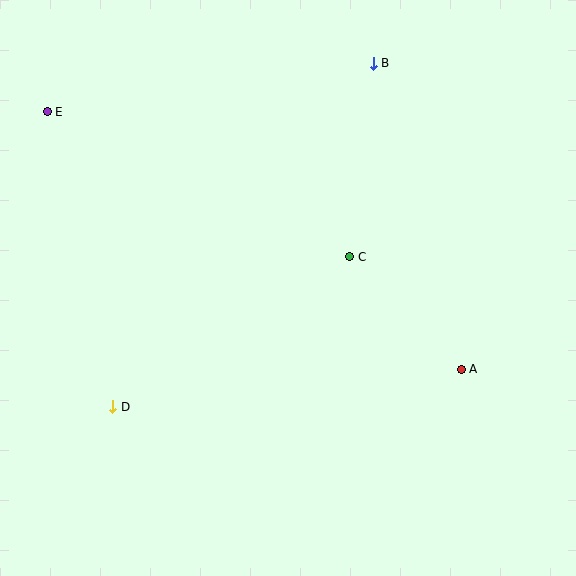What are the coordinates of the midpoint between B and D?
The midpoint between B and D is at (243, 235).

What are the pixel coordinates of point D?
Point D is at (113, 407).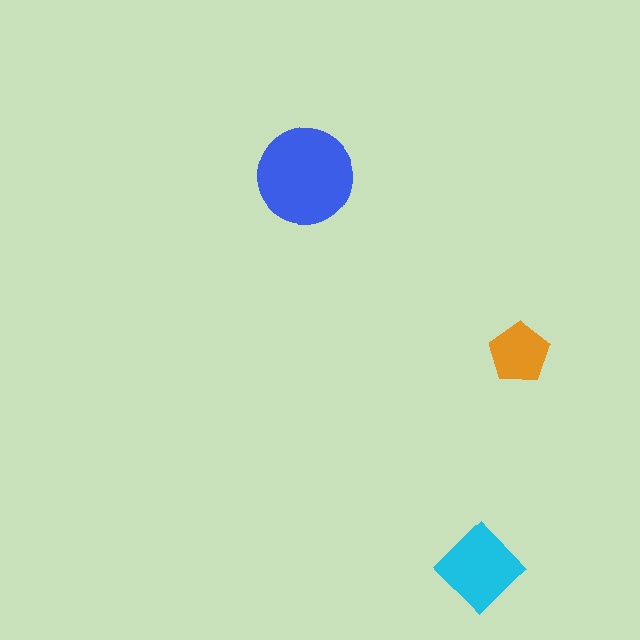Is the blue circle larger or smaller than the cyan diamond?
Larger.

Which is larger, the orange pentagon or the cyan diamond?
The cyan diamond.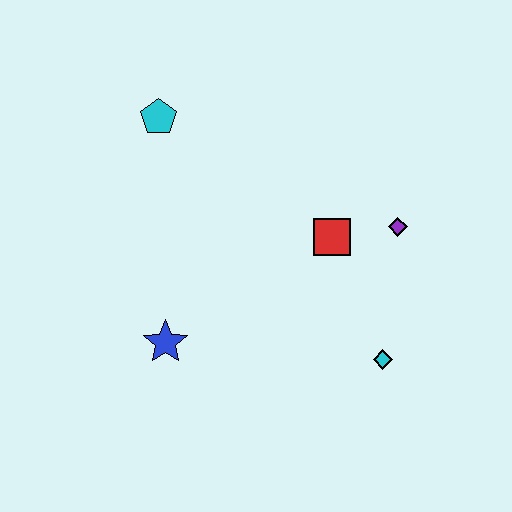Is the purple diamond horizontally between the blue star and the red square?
No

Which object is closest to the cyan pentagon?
The red square is closest to the cyan pentagon.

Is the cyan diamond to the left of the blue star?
No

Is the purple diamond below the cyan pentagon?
Yes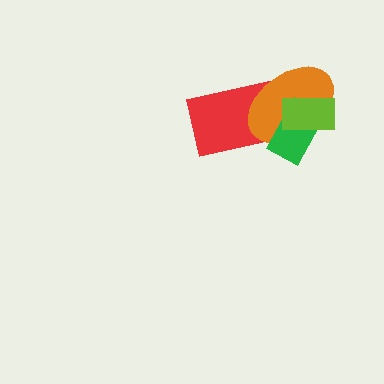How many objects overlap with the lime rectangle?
2 objects overlap with the lime rectangle.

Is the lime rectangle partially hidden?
No, no other shape covers it.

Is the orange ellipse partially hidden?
Yes, it is partially covered by another shape.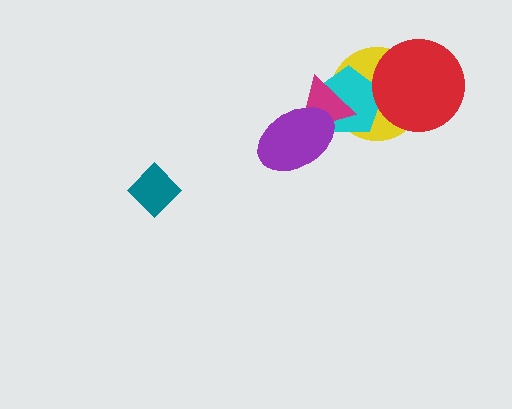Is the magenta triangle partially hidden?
Yes, it is partially covered by another shape.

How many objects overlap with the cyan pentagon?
4 objects overlap with the cyan pentagon.